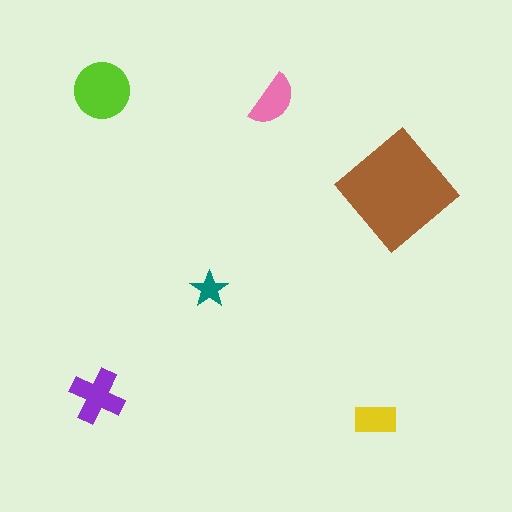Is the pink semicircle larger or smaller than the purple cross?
Smaller.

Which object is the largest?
The brown diamond.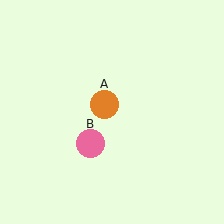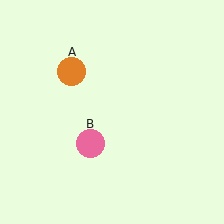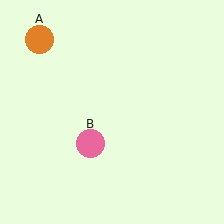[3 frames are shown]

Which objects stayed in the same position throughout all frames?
Pink circle (object B) remained stationary.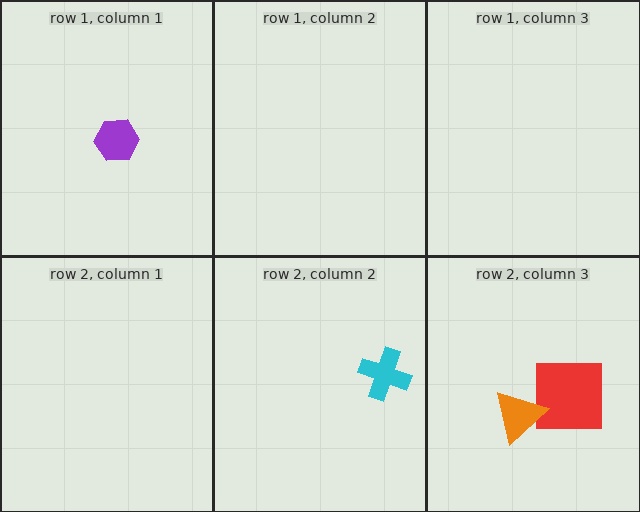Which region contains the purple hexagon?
The row 1, column 1 region.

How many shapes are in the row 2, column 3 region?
2.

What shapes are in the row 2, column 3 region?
The red square, the orange triangle.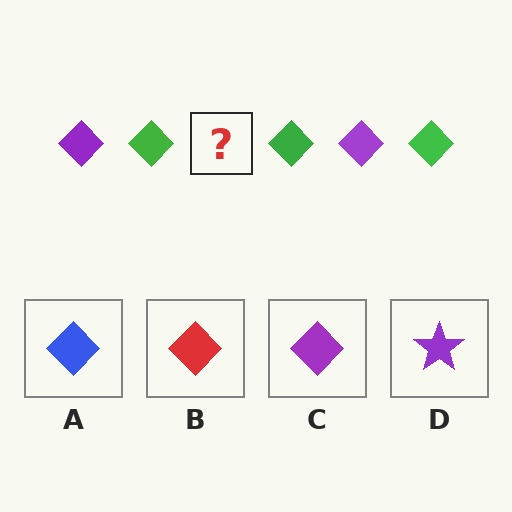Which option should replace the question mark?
Option C.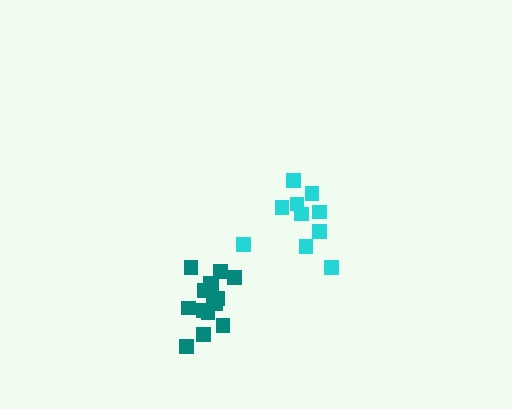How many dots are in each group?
Group 1: 15 dots, Group 2: 10 dots (25 total).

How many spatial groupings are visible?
There are 2 spatial groupings.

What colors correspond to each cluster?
The clusters are colored: teal, cyan.